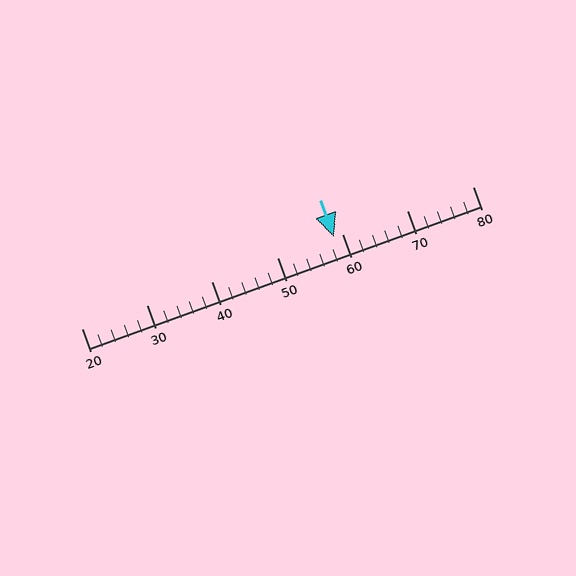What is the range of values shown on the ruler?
The ruler shows values from 20 to 80.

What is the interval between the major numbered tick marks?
The major tick marks are spaced 10 units apart.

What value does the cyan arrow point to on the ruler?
The cyan arrow points to approximately 59.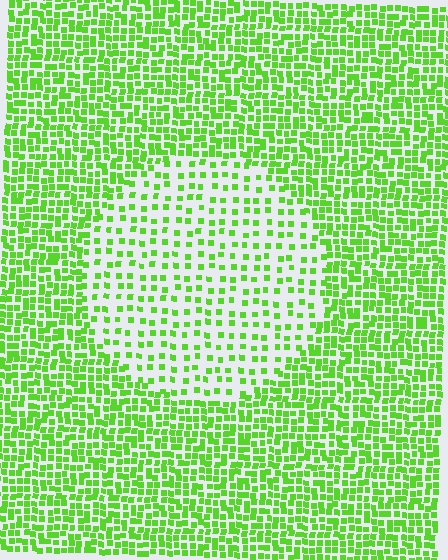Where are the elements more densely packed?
The elements are more densely packed outside the circle boundary.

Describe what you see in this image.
The image contains small lime elements arranged at two different densities. A circle-shaped region is visible where the elements are less densely packed than the surrounding area.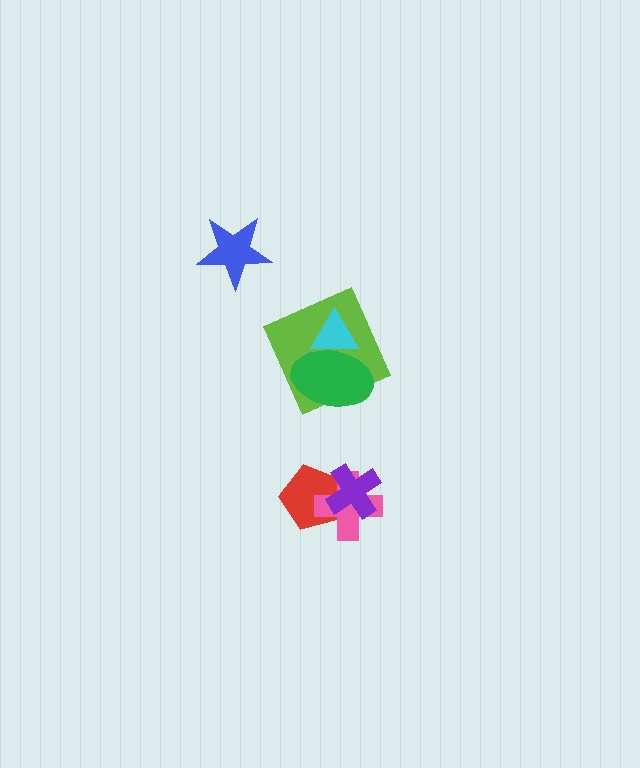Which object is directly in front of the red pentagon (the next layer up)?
The pink cross is directly in front of the red pentagon.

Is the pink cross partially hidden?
Yes, it is partially covered by another shape.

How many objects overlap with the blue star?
0 objects overlap with the blue star.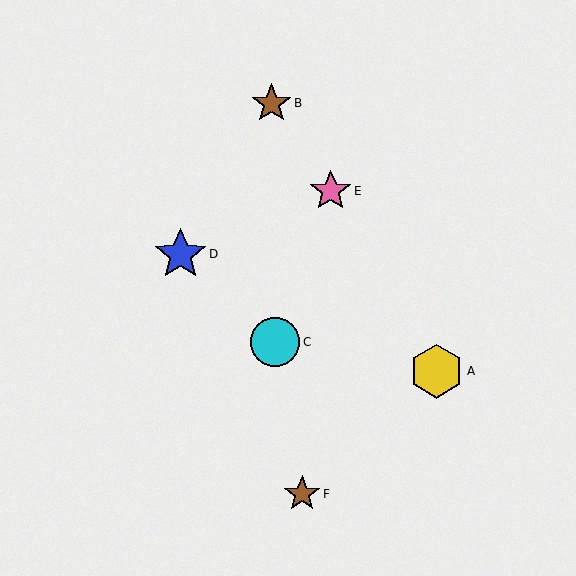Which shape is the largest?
The yellow hexagon (labeled A) is the largest.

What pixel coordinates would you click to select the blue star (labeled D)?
Click at (180, 254) to select the blue star D.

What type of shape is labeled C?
Shape C is a cyan circle.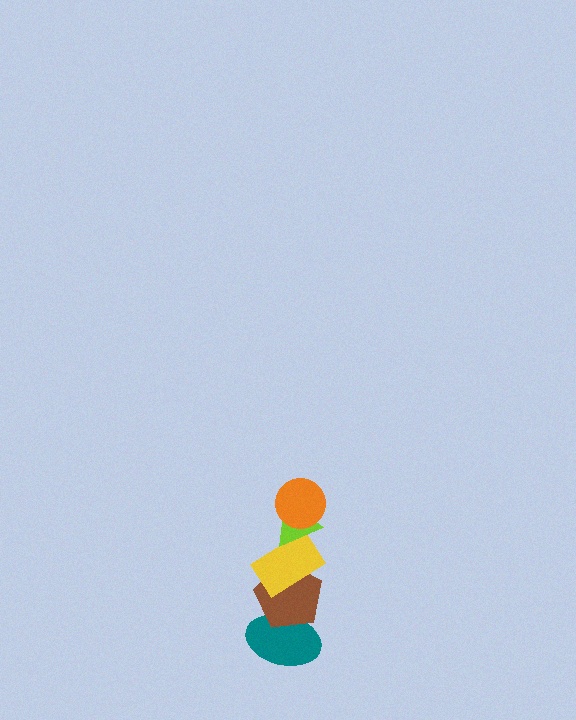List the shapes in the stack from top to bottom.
From top to bottom: the orange circle, the lime triangle, the yellow rectangle, the brown pentagon, the teal ellipse.